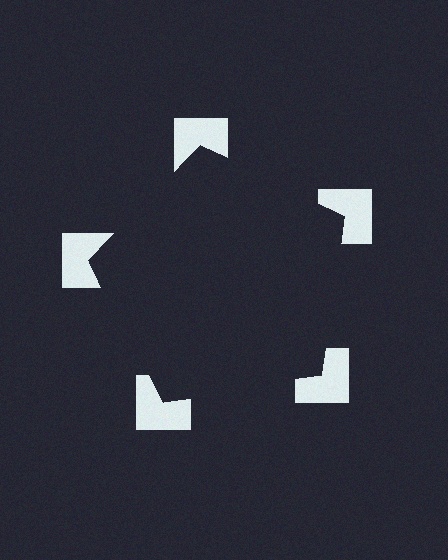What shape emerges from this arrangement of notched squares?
An illusory pentagon — its edges are inferred from the aligned wedge cuts in the notched squares, not physically drawn.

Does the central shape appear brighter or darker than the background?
It typically appears slightly darker than the background, even though no actual brightness change is drawn.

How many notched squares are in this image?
There are 5 — one at each vertex of the illusory pentagon.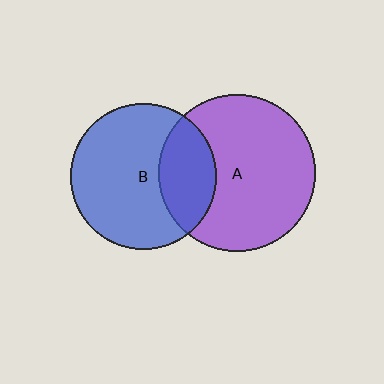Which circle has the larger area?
Circle A (purple).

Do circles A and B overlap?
Yes.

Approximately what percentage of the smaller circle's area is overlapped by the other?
Approximately 30%.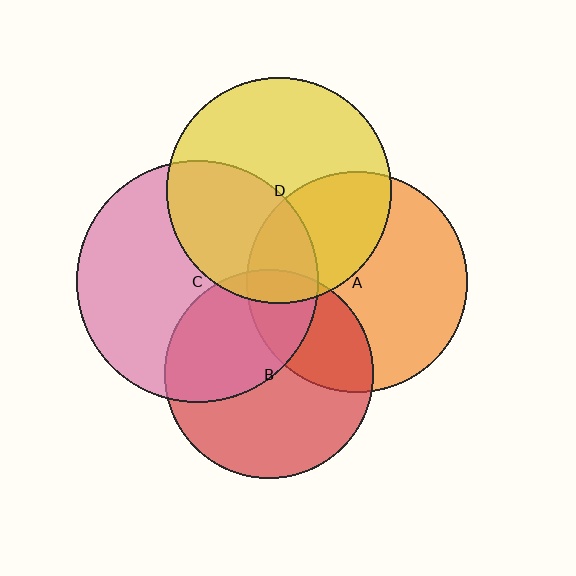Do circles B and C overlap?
Yes.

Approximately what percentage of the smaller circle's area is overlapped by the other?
Approximately 45%.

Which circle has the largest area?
Circle C (pink).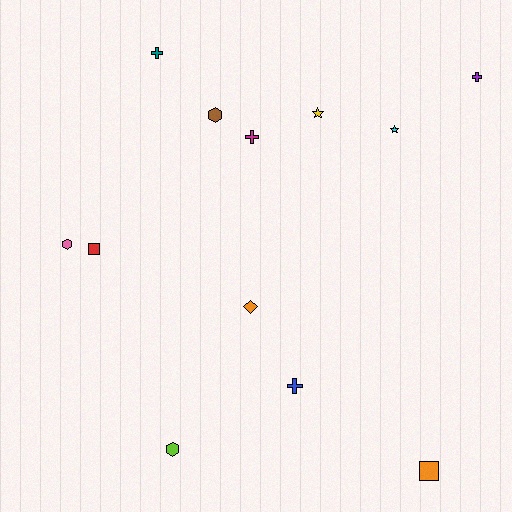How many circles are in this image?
There are no circles.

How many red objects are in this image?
There is 1 red object.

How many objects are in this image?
There are 12 objects.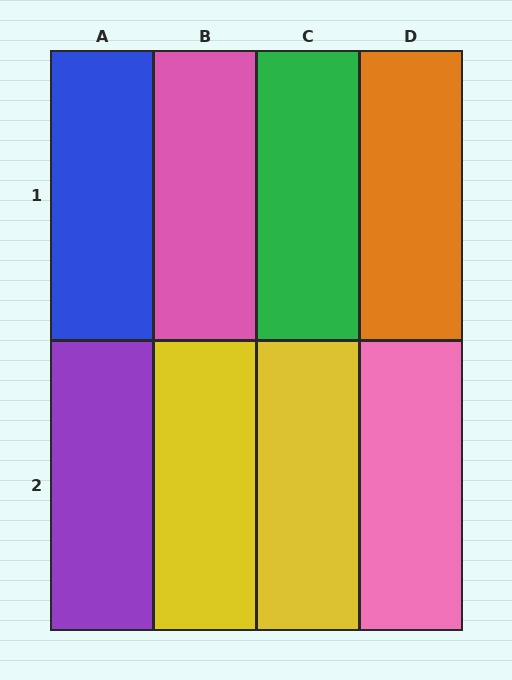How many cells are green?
1 cell is green.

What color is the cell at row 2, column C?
Yellow.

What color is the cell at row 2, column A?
Purple.